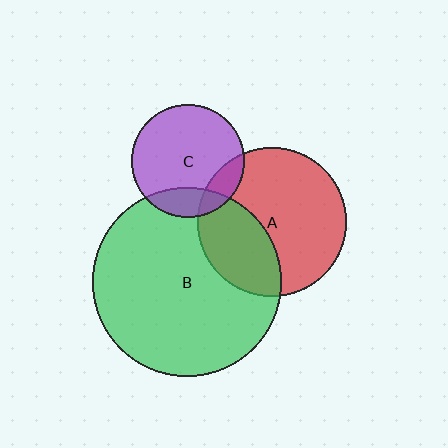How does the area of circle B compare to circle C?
Approximately 2.8 times.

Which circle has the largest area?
Circle B (green).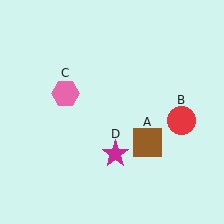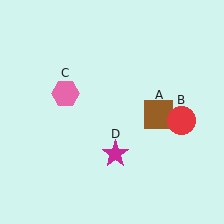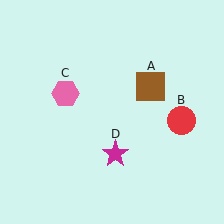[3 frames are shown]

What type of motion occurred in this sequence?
The brown square (object A) rotated counterclockwise around the center of the scene.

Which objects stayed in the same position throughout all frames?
Red circle (object B) and pink hexagon (object C) and magenta star (object D) remained stationary.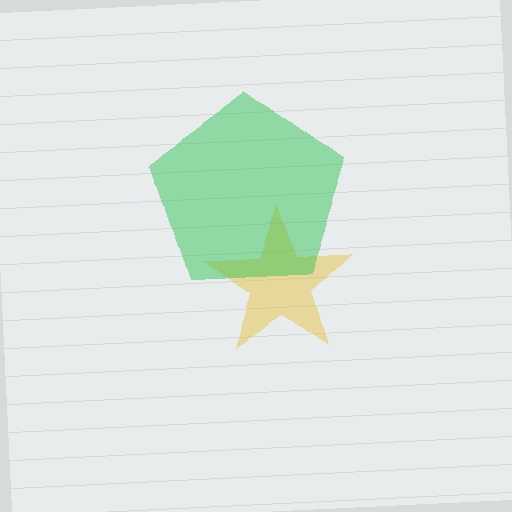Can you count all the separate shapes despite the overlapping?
Yes, there are 2 separate shapes.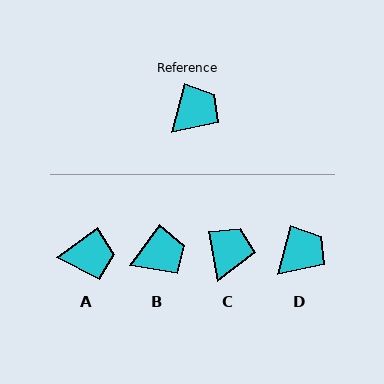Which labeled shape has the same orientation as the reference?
D.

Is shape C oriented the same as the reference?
No, it is off by about 25 degrees.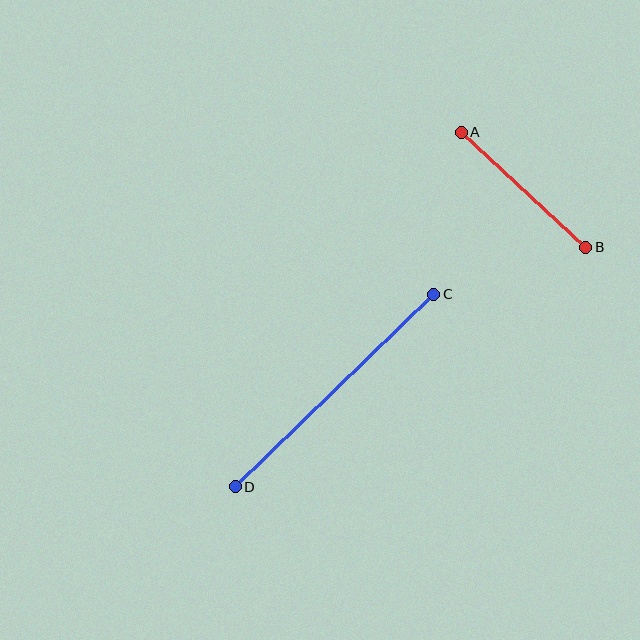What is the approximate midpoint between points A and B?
The midpoint is at approximately (524, 190) pixels.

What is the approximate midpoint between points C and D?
The midpoint is at approximately (335, 390) pixels.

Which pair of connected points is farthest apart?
Points C and D are farthest apart.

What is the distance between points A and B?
The distance is approximately 170 pixels.